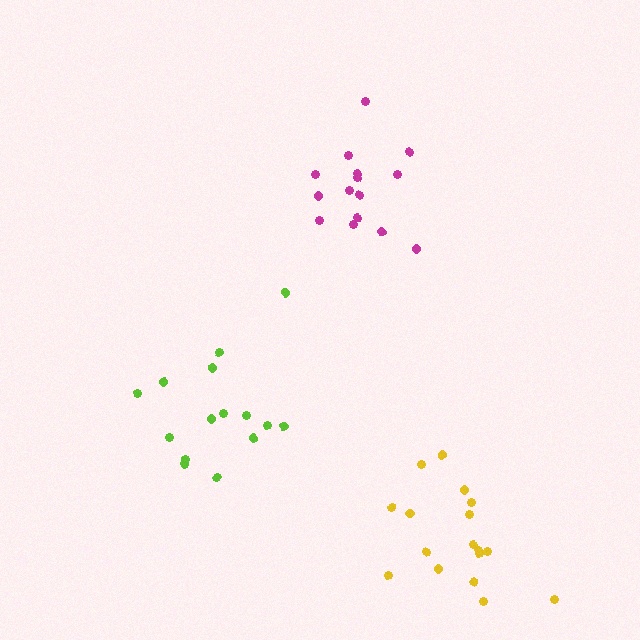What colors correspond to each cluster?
The clusters are colored: magenta, yellow, lime.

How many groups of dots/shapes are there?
There are 3 groups.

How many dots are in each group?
Group 1: 15 dots, Group 2: 17 dots, Group 3: 15 dots (47 total).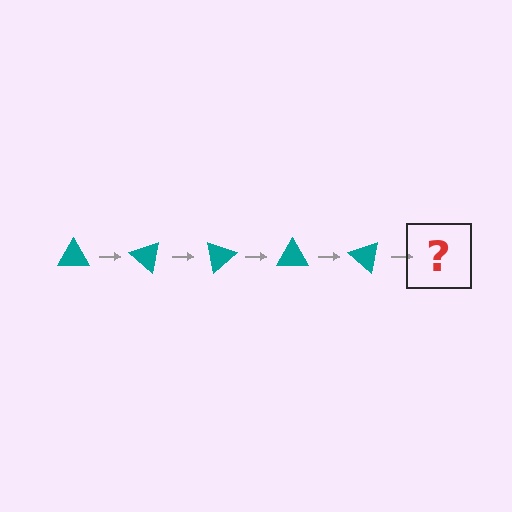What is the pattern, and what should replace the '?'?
The pattern is that the triangle rotates 40 degrees each step. The '?' should be a teal triangle rotated 200 degrees.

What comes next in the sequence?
The next element should be a teal triangle rotated 200 degrees.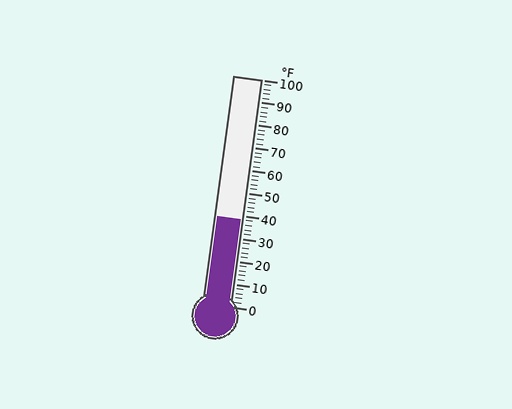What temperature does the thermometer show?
The thermometer shows approximately 38°F.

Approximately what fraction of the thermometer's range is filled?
The thermometer is filled to approximately 40% of its range.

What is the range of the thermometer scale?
The thermometer scale ranges from 0°F to 100°F.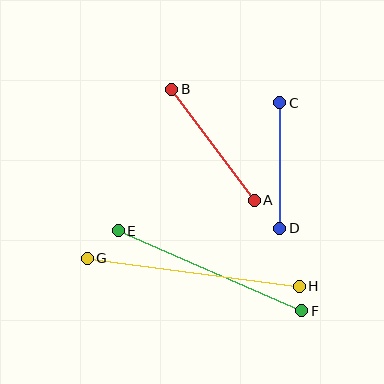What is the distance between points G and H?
The distance is approximately 214 pixels.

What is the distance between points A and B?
The distance is approximately 139 pixels.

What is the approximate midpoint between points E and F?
The midpoint is at approximately (210, 271) pixels.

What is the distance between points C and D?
The distance is approximately 125 pixels.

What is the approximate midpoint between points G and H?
The midpoint is at approximately (193, 272) pixels.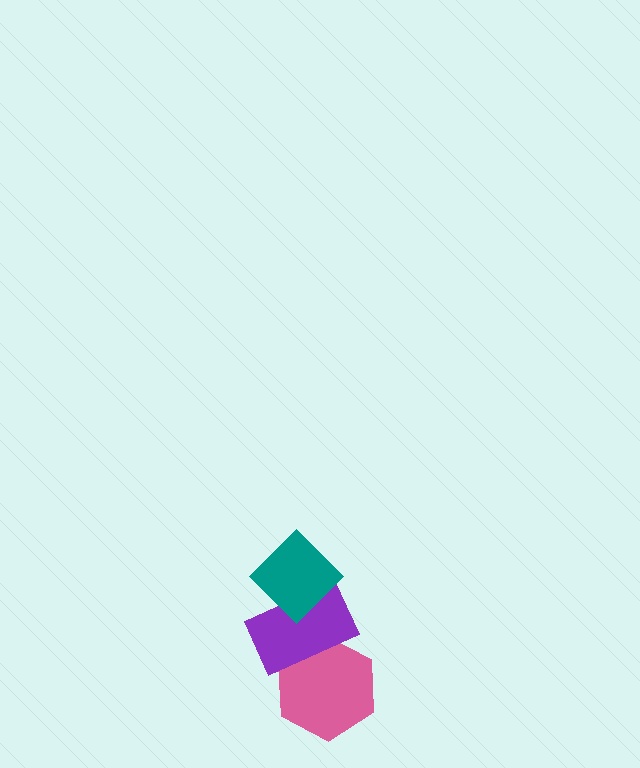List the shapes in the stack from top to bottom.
From top to bottom: the teal diamond, the purple rectangle, the pink hexagon.